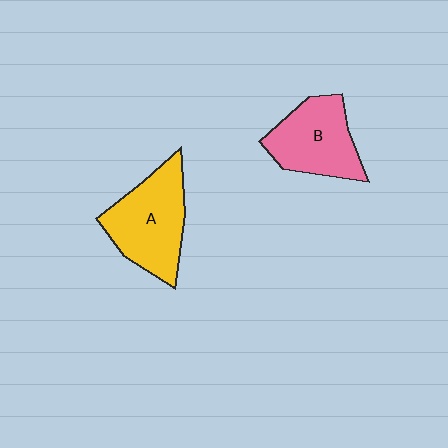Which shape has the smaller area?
Shape B (pink).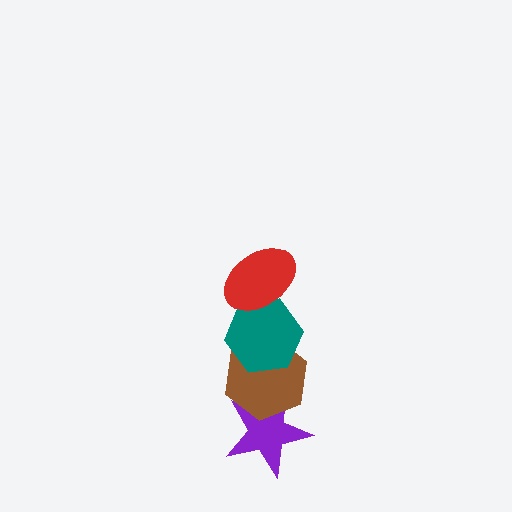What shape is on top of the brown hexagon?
The teal hexagon is on top of the brown hexagon.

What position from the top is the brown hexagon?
The brown hexagon is 3rd from the top.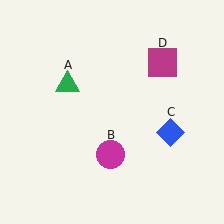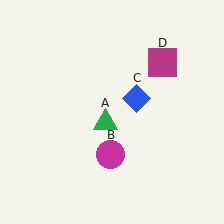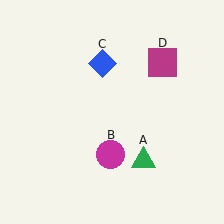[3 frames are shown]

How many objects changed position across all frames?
2 objects changed position: green triangle (object A), blue diamond (object C).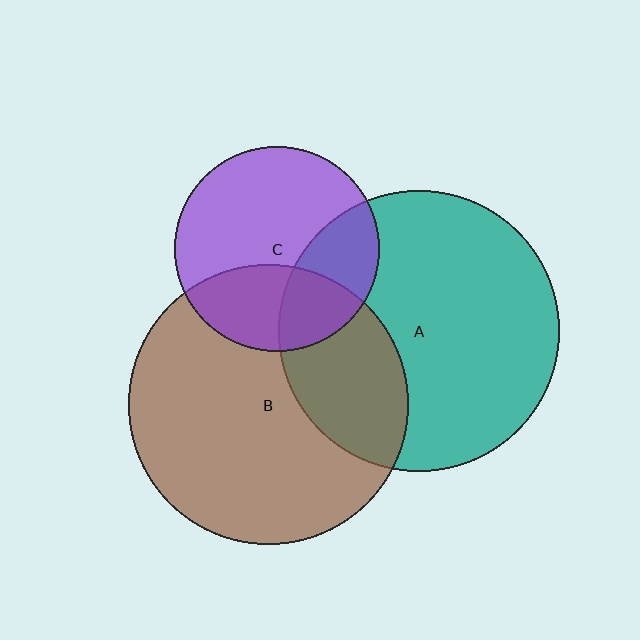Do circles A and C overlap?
Yes.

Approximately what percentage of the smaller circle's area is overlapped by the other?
Approximately 30%.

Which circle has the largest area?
Circle A (teal).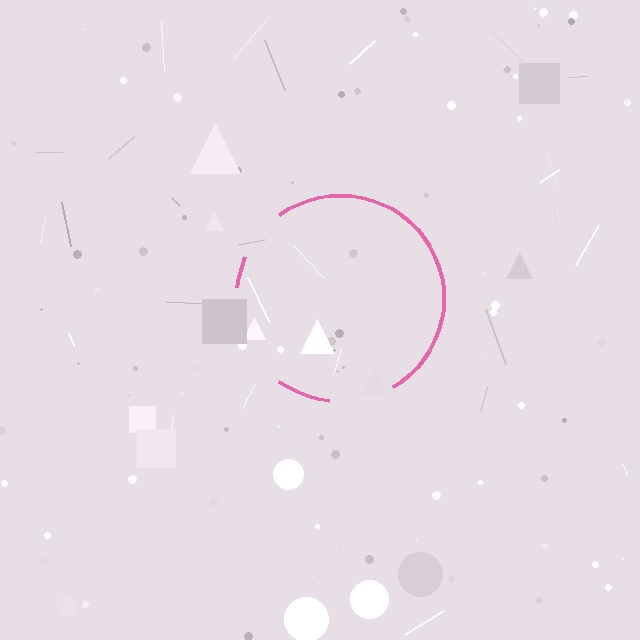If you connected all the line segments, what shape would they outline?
They would outline a circle.